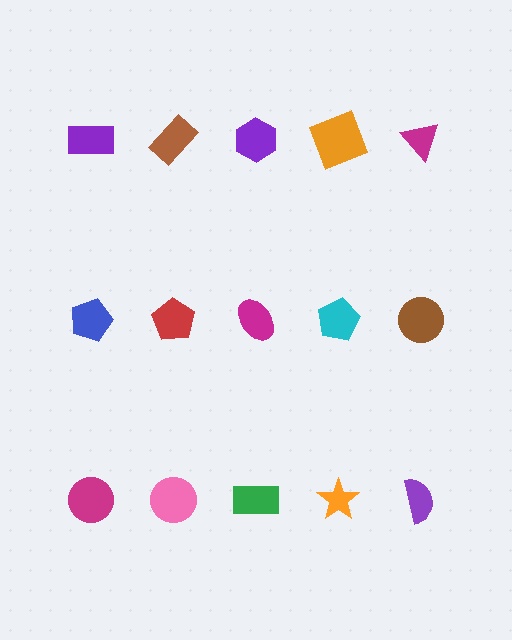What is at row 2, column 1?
A blue pentagon.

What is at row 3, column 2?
A pink circle.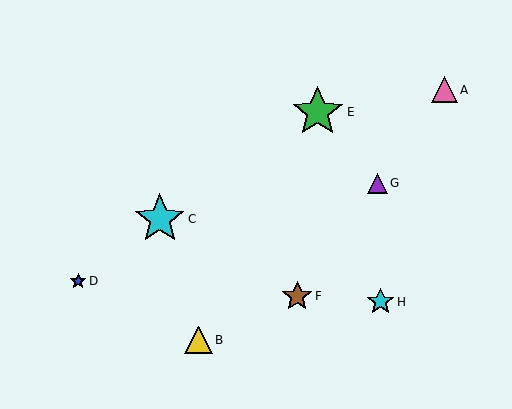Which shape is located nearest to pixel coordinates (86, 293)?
The blue star (labeled D) at (78, 281) is nearest to that location.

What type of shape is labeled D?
Shape D is a blue star.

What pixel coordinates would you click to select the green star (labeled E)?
Click at (318, 112) to select the green star E.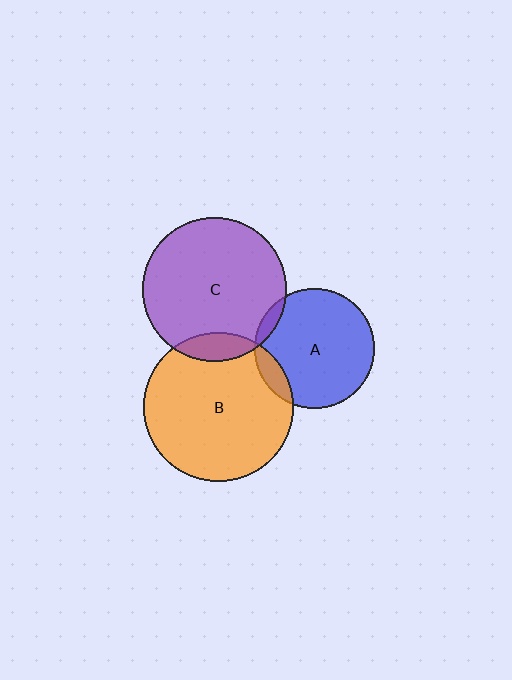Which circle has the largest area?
Circle B (orange).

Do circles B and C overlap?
Yes.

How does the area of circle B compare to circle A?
Approximately 1.5 times.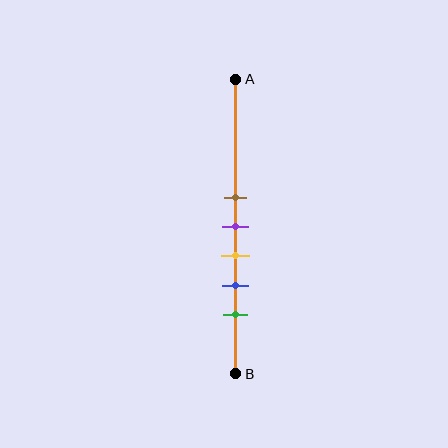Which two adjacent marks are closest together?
The brown and purple marks are the closest adjacent pair.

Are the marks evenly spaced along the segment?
Yes, the marks are approximately evenly spaced.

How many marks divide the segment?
There are 5 marks dividing the segment.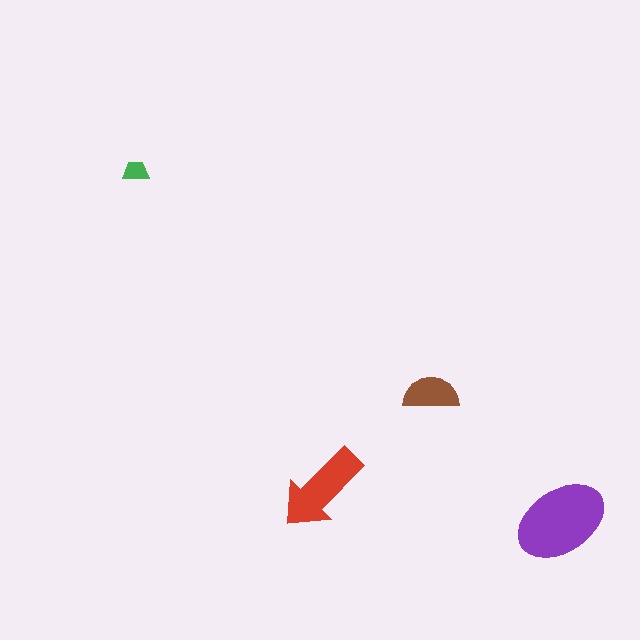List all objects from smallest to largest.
The green trapezoid, the brown semicircle, the red arrow, the purple ellipse.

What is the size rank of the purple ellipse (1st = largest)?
1st.